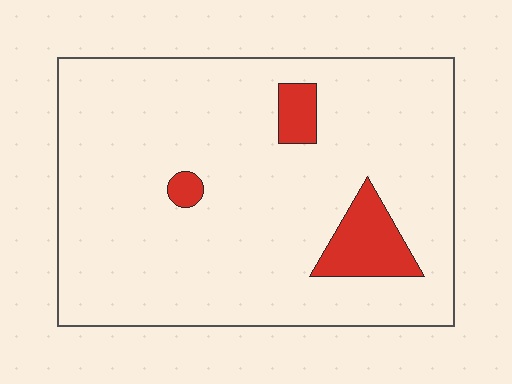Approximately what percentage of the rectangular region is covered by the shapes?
Approximately 10%.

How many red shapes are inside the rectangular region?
3.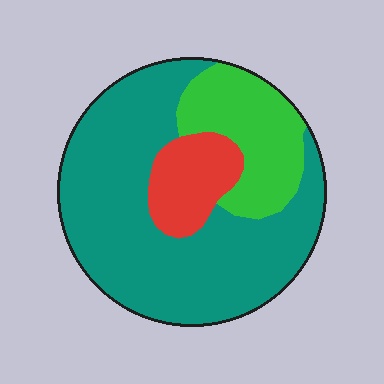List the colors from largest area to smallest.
From largest to smallest: teal, green, red.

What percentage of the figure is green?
Green covers around 20% of the figure.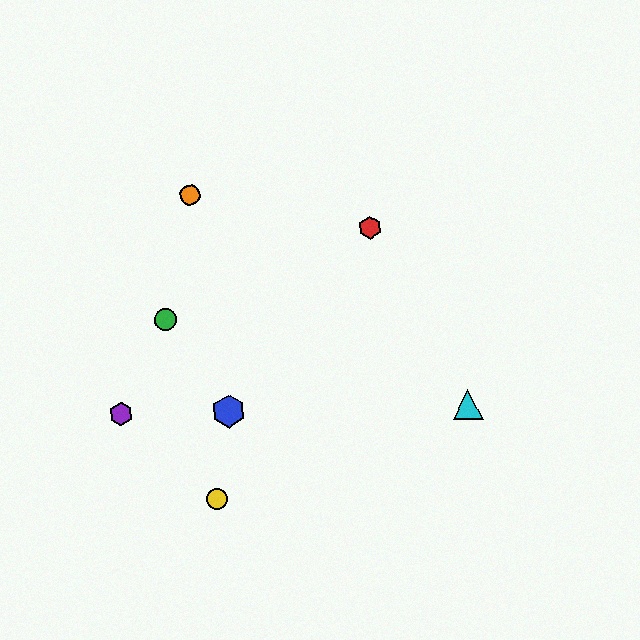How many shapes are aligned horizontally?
3 shapes (the blue hexagon, the purple hexagon, the cyan triangle) are aligned horizontally.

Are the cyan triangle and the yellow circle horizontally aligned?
No, the cyan triangle is at y≈405 and the yellow circle is at y≈499.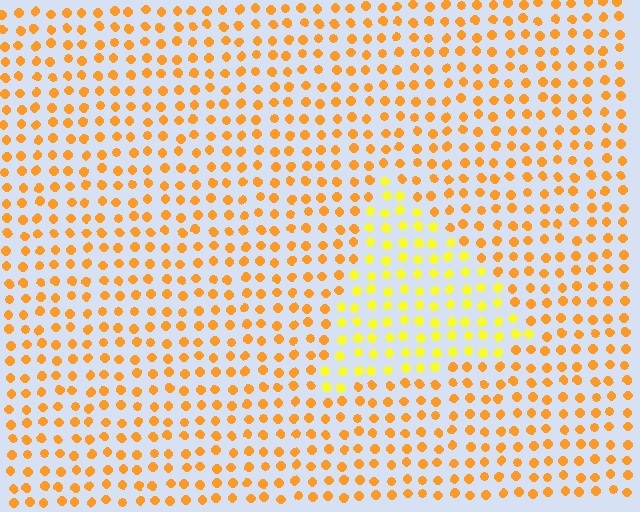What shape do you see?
I see a triangle.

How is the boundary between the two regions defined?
The boundary is defined purely by a slight shift in hue (about 29 degrees). Spacing, size, and orientation are identical on both sides.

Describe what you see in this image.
The image is filled with small orange elements in a uniform arrangement. A triangle-shaped region is visible where the elements are tinted to a slightly different hue, forming a subtle color boundary.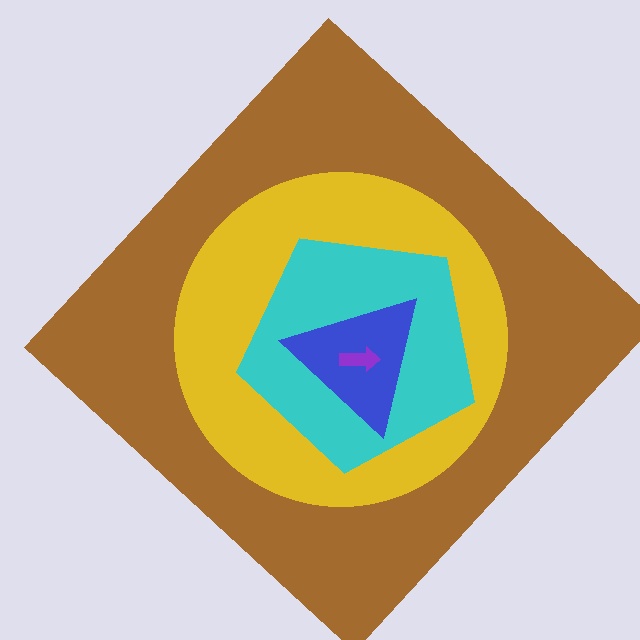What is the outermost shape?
The brown diamond.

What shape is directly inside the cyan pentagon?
The blue triangle.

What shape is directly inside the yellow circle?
The cyan pentagon.